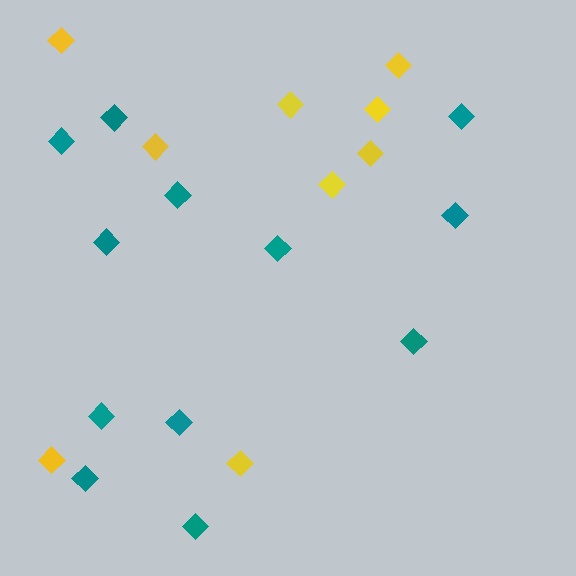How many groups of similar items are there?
There are 2 groups: one group of teal diamonds (12) and one group of yellow diamonds (9).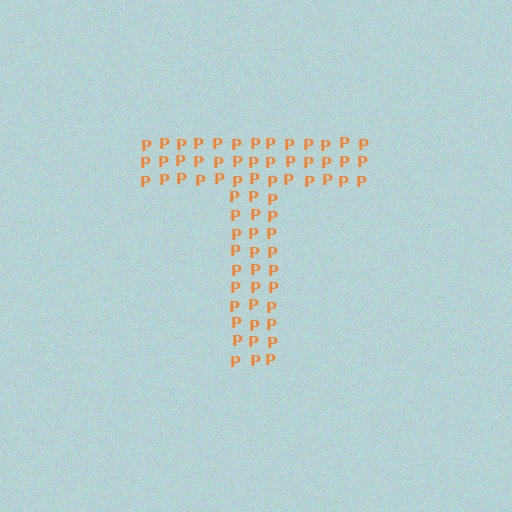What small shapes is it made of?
It is made of small letter P's.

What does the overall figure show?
The overall figure shows the letter T.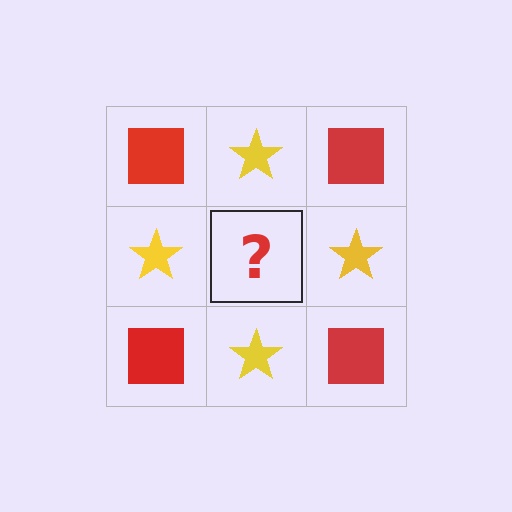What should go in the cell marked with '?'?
The missing cell should contain a red square.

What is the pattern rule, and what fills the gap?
The rule is that it alternates red square and yellow star in a checkerboard pattern. The gap should be filled with a red square.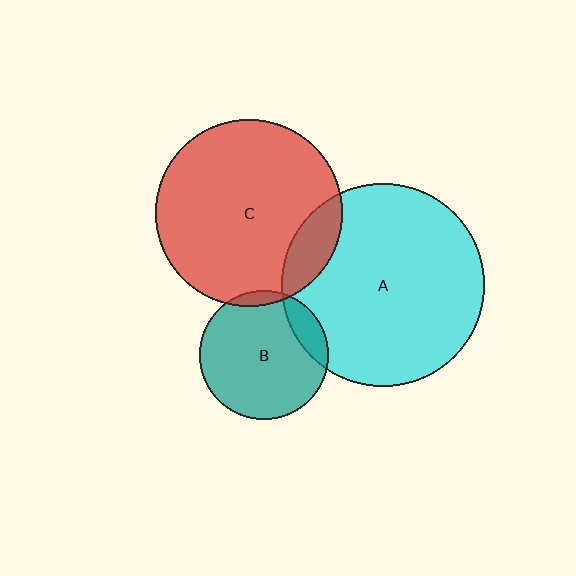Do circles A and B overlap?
Yes.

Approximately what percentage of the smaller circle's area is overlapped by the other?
Approximately 15%.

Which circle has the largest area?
Circle A (cyan).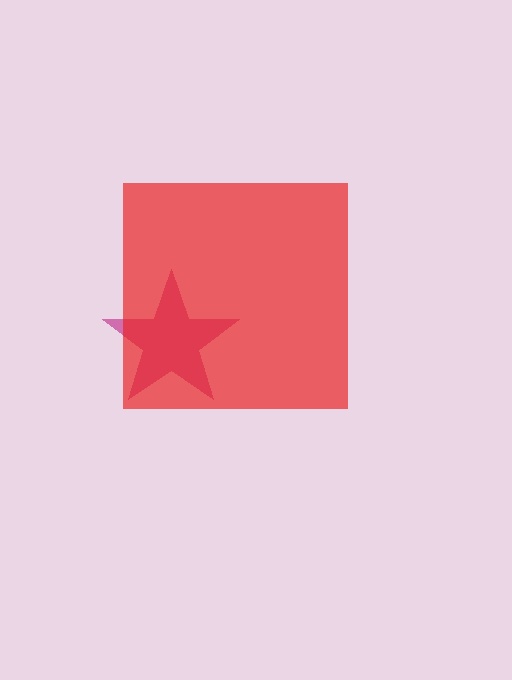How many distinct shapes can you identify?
There are 2 distinct shapes: a magenta star, a red square.